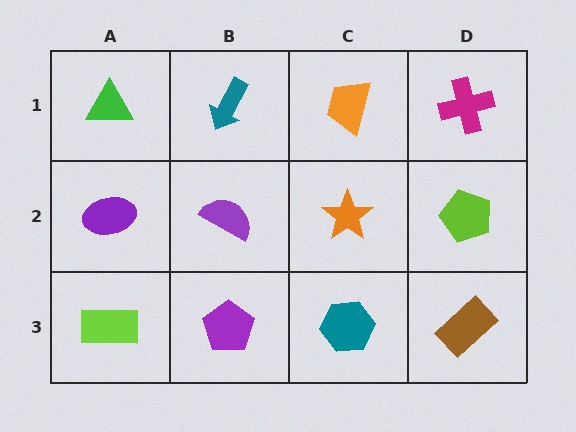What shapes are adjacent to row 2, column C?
An orange trapezoid (row 1, column C), a teal hexagon (row 3, column C), a purple semicircle (row 2, column B), a lime pentagon (row 2, column D).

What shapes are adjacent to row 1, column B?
A purple semicircle (row 2, column B), a green triangle (row 1, column A), an orange trapezoid (row 1, column C).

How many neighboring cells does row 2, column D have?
3.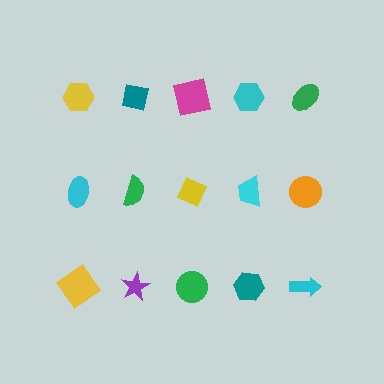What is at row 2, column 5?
An orange circle.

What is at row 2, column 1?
A cyan ellipse.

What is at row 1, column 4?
A cyan hexagon.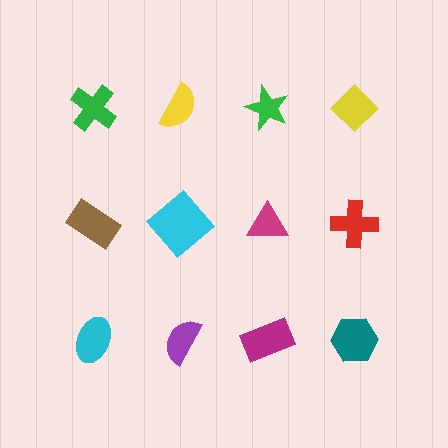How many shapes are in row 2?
4 shapes.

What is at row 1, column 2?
A yellow semicircle.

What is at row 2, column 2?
A cyan diamond.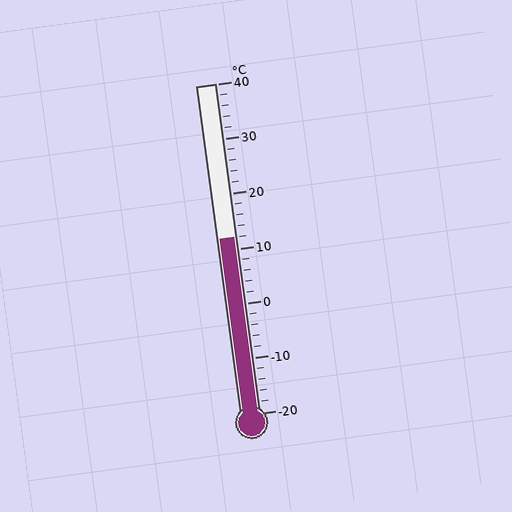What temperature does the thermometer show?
The thermometer shows approximately 12°C.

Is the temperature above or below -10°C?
The temperature is above -10°C.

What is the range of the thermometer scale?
The thermometer scale ranges from -20°C to 40°C.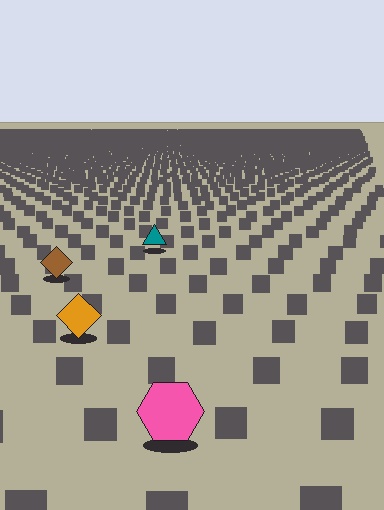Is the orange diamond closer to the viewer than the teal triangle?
Yes. The orange diamond is closer — you can tell from the texture gradient: the ground texture is coarser near it.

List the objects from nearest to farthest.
From nearest to farthest: the pink hexagon, the orange diamond, the brown diamond, the teal triangle.